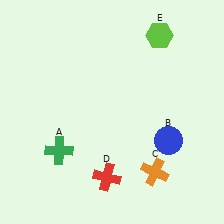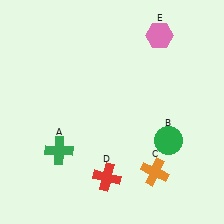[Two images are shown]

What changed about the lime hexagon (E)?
In Image 1, E is lime. In Image 2, it changed to pink.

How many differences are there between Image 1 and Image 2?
There are 2 differences between the two images.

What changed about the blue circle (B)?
In Image 1, B is blue. In Image 2, it changed to green.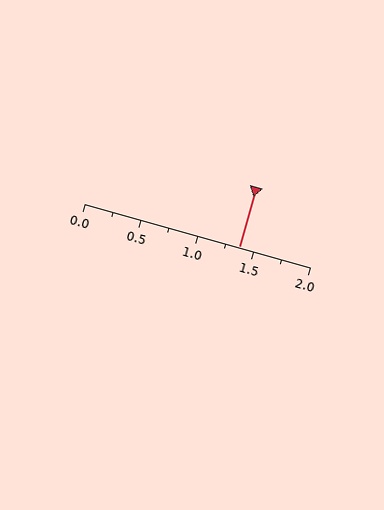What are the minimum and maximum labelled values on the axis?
The axis runs from 0.0 to 2.0.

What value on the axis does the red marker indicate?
The marker indicates approximately 1.38.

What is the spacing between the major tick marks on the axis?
The major ticks are spaced 0.5 apart.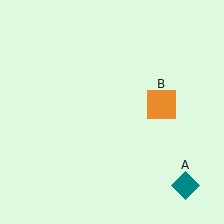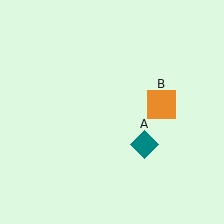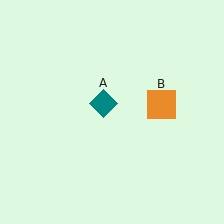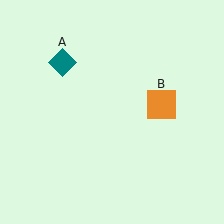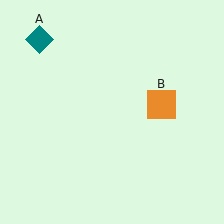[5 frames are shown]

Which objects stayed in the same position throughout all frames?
Orange square (object B) remained stationary.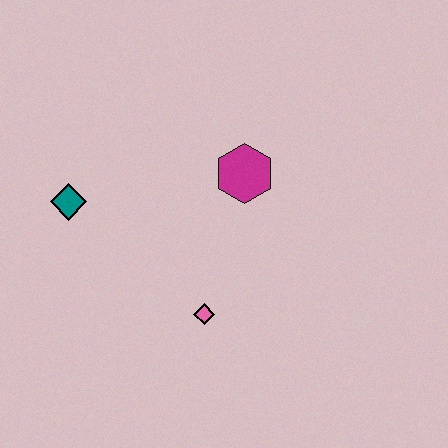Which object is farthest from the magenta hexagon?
The teal diamond is farthest from the magenta hexagon.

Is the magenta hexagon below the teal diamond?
No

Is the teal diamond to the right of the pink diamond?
No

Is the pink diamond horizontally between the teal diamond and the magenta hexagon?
Yes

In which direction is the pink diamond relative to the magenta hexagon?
The pink diamond is below the magenta hexagon.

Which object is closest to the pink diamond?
The magenta hexagon is closest to the pink diamond.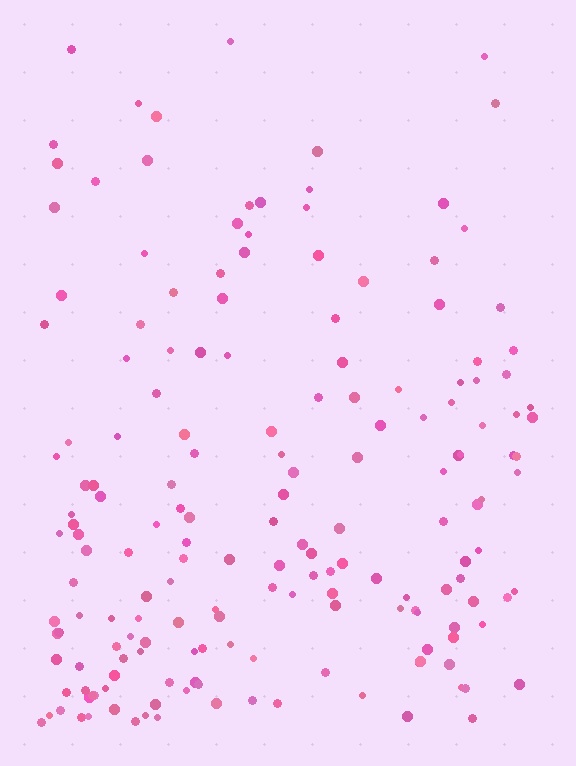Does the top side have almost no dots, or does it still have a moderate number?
Still a moderate number, just noticeably fewer than the bottom.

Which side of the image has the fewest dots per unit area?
The top.